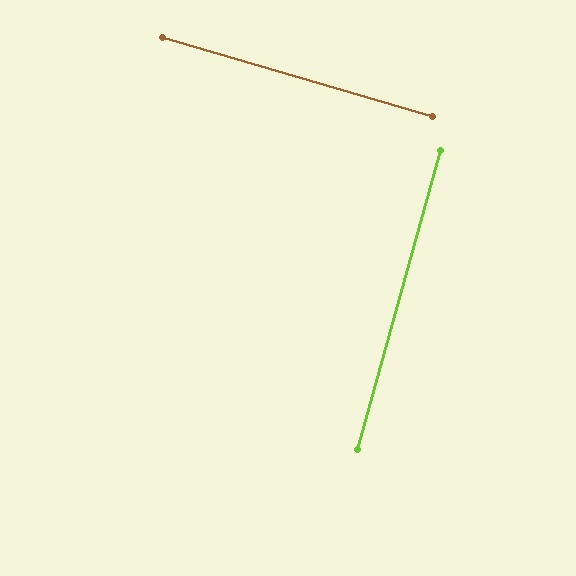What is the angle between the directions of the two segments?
Approximately 89 degrees.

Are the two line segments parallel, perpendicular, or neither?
Perpendicular — they meet at approximately 89°.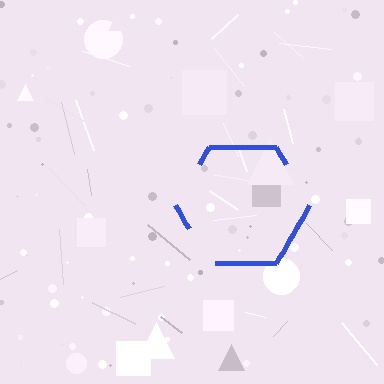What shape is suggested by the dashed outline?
The dashed outline suggests a hexagon.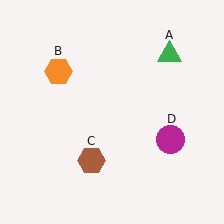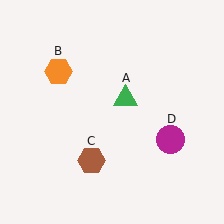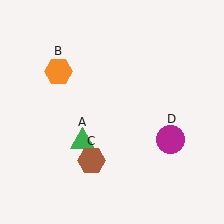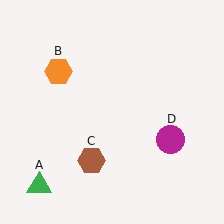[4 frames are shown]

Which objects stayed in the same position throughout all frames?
Orange hexagon (object B) and brown hexagon (object C) and magenta circle (object D) remained stationary.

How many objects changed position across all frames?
1 object changed position: green triangle (object A).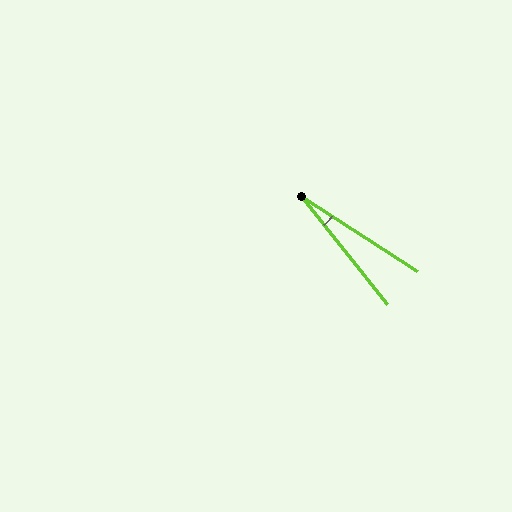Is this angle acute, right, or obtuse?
It is acute.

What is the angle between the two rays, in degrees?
Approximately 19 degrees.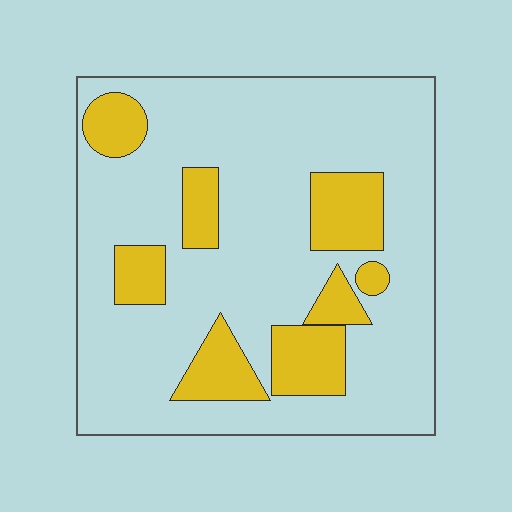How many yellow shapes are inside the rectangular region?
8.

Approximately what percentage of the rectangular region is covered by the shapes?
Approximately 20%.